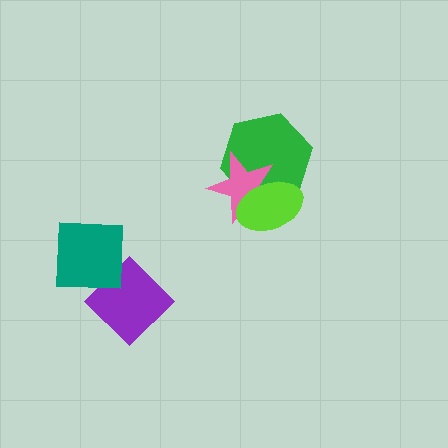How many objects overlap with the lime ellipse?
2 objects overlap with the lime ellipse.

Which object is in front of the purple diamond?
The teal square is in front of the purple diamond.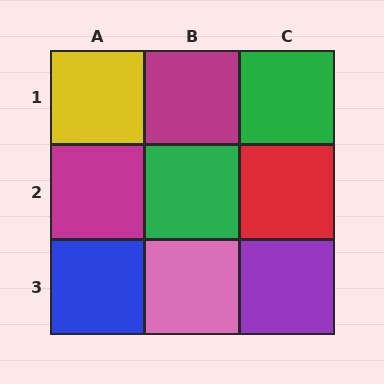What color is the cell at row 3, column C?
Purple.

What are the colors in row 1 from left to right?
Yellow, magenta, green.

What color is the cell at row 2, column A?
Magenta.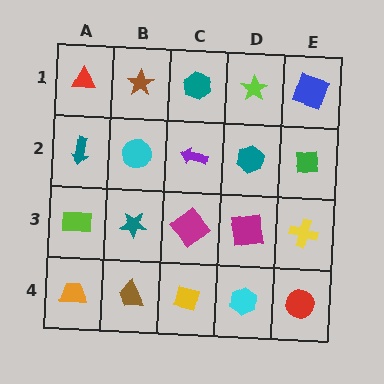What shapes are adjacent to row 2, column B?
A brown star (row 1, column B), a teal star (row 3, column B), a teal arrow (row 2, column A), a purple arrow (row 2, column C).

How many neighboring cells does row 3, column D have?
4.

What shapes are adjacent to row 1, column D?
A teal hexagon (row 2, column D), a teal hexagon (row 1, column C), a blue square (row 1, column E).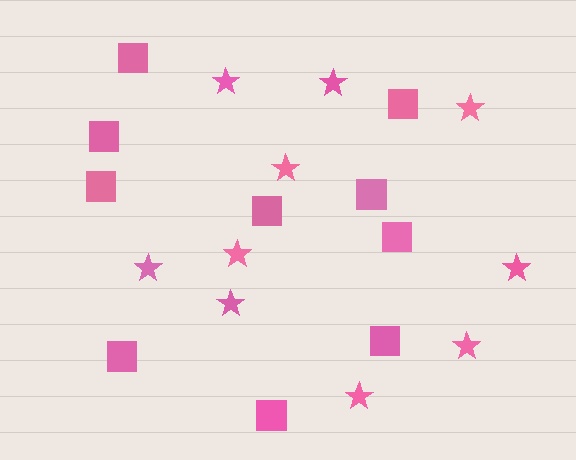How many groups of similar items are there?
There are 2 groups: one group of squares (10) and one group of stars (10).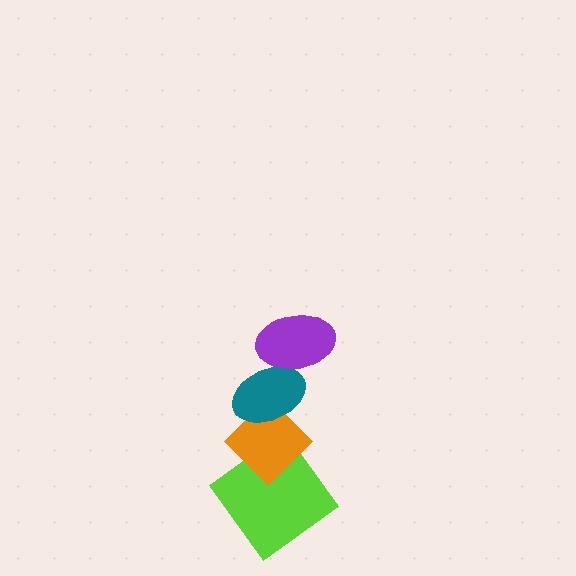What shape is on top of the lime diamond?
The orange diamond is on top of the lime diamond.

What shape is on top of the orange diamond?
The teal ellipse is on top of the orange diamond.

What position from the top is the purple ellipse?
The purple ellipse is 1st from the top.